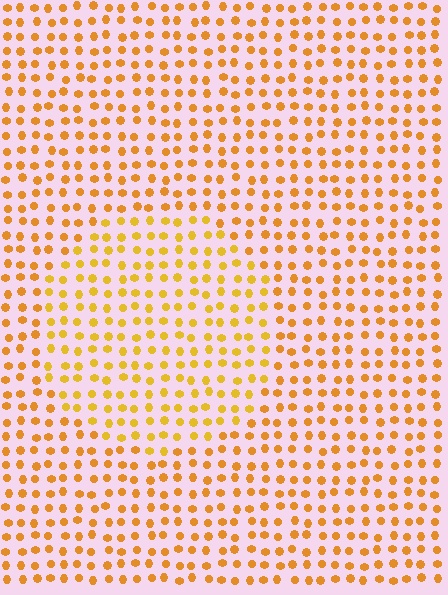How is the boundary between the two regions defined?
The boundary is defined purely by a slight shift in hue (about 15 degrees). Spacing, size, and orientation are identical on both sides.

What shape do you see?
I see a circle.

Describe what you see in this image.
The image is filled with small orange elements in a uniform arrangement. A circle-shaped region is visible where the elements are tinted to a slightly different hue, forming a subtle color boundary.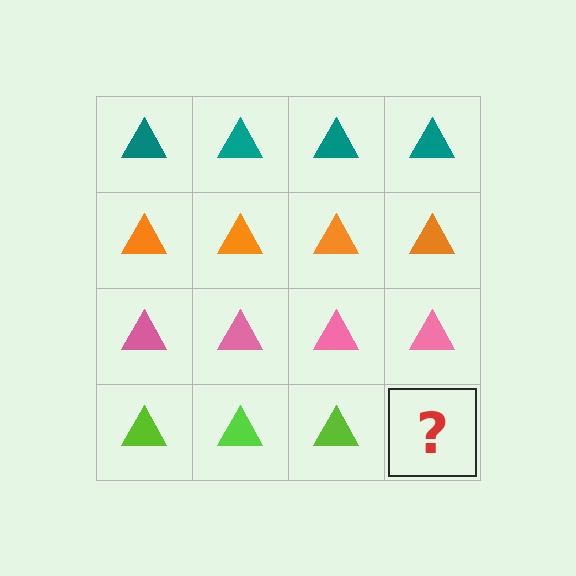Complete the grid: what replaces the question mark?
The question mark should be replaced with a lime triangle.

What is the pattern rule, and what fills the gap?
The rule is that each row has a consistent color. The gap should be filled with a lime triangle.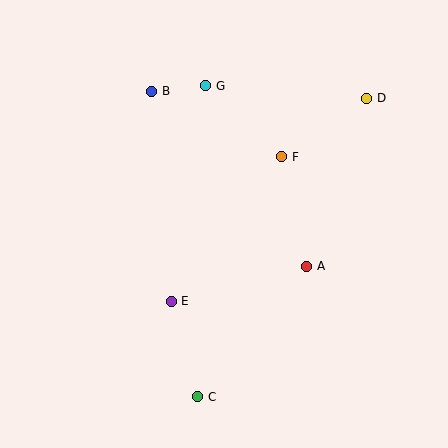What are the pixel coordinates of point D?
Point D is at (367, 98).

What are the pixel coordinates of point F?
Point F is at (282, 157).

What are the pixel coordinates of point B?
Point B is at (152, 91).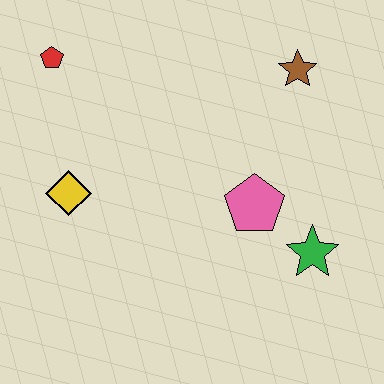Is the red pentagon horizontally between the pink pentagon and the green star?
No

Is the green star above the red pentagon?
No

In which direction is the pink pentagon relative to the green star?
The pink pentagon is to the left of the green star.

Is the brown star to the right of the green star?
No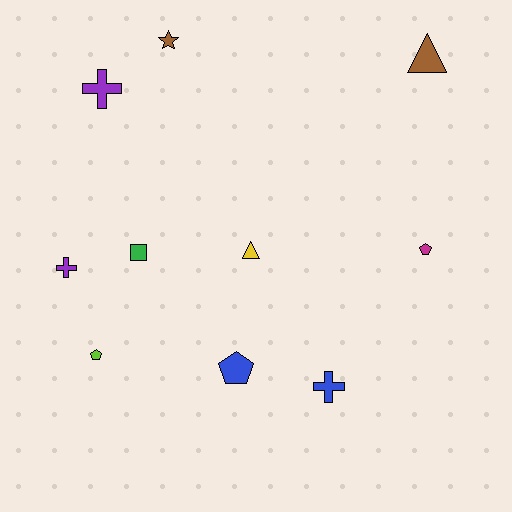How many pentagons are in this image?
There are 3 pentagons.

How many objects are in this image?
There are 10 objects.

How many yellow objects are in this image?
There is 1 yellow object.